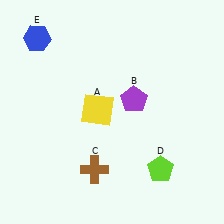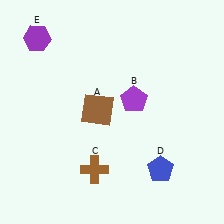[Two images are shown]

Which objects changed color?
A changed from yellow to brown. D changed from lime to blue. E changed from blue to purple.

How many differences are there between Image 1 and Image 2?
There are 3 differences between the two images.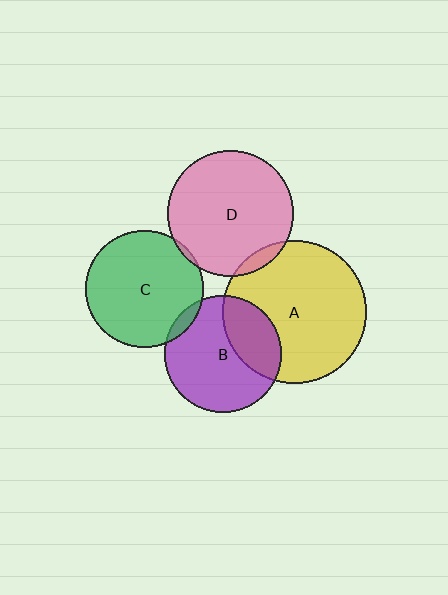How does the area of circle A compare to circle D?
Approximately 1.3 times.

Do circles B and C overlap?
Yes.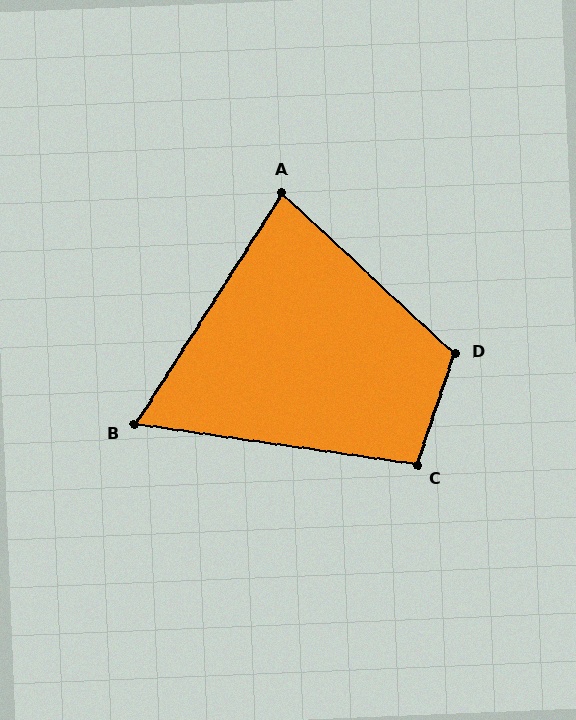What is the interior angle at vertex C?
Approximately 100 degrees (obtuse).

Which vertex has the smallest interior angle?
B, at approximately 66 degrees.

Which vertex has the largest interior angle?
D, at approximately 114 degrees.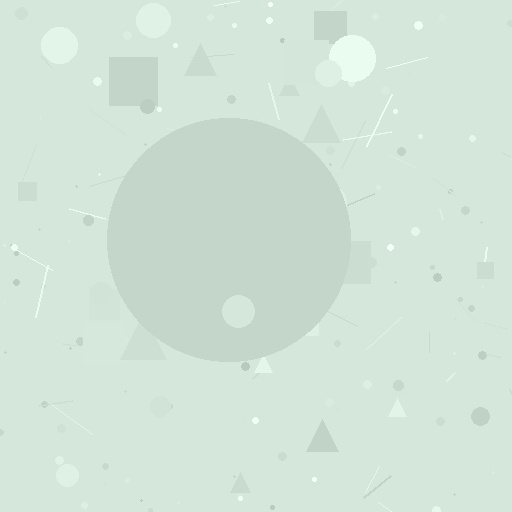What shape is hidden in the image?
A circle is hidden in the image.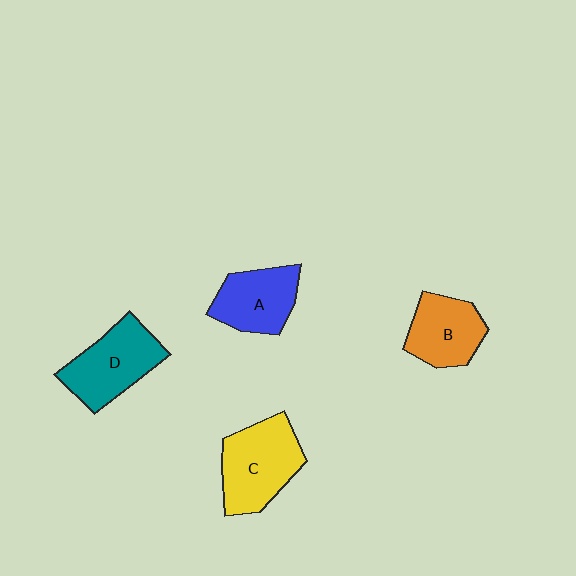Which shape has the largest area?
Shape C (yellow).